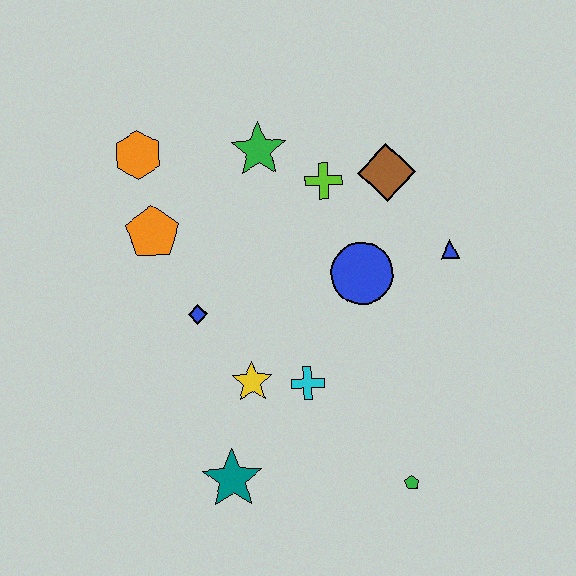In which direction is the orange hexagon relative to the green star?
The orange hexagon is to the left of the green star.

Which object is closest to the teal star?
The yellow star is closest to the teal star.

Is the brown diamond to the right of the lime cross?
Yes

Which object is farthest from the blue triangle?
The orange hexagon is farthest from the blue triangle.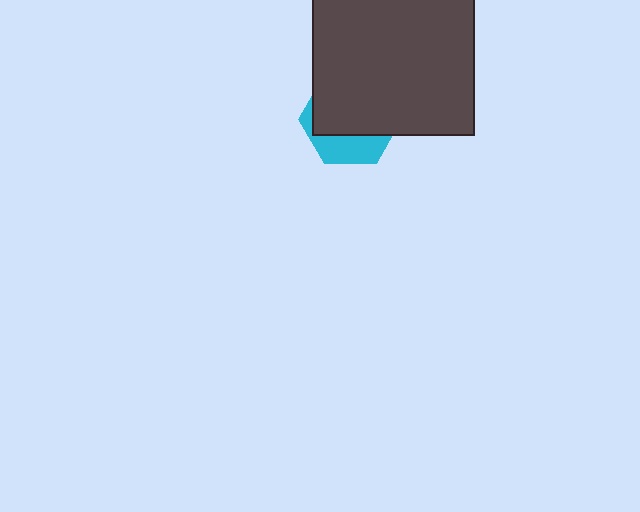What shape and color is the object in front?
The object in front is a dark gray square.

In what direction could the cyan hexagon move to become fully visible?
The cyan hexagon could move down. That would shift it out from behind the dark gray square entirely.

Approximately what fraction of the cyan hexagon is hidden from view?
Roughly 68% of the cyan hexagon is hidden behind the dark gray square.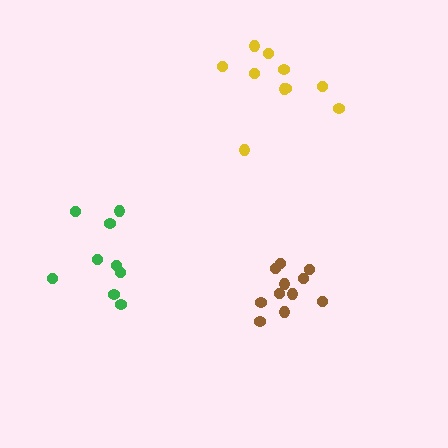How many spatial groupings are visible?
There are 3 spatial groupings.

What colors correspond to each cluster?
The clusters are colored: yellow, brown, green.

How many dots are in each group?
Group 1: 10 dots, Group 2: 11 dots, Group 3: 9 dots (30 total).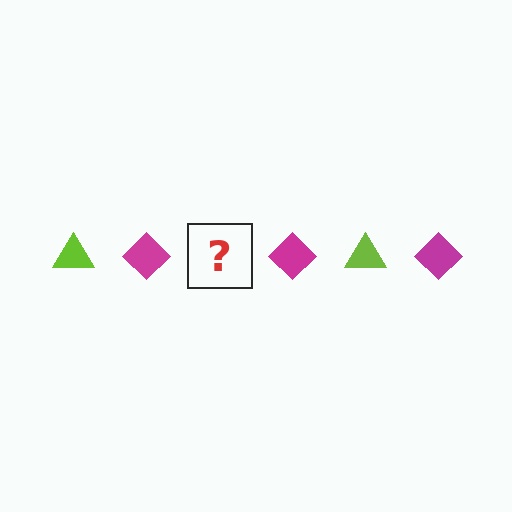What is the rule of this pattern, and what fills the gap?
The rule is that the pattern alternates between lime triangle and magenta diamond. The gap should be filled with a lime triangle.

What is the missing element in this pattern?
The missing element is a lime triangle.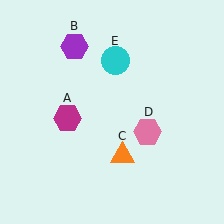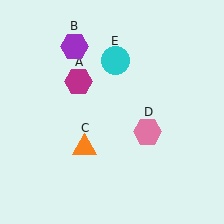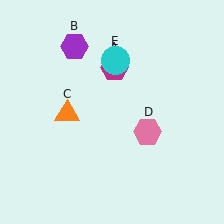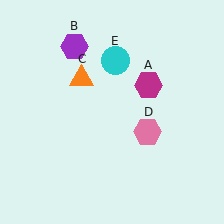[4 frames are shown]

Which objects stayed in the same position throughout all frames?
Purple hexagon (object B) and pink hexagon (object D) and cyan circle (object E) remained stationary.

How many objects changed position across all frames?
2 objects changed position: magenta hexagon (object A), orange triangle (object C).